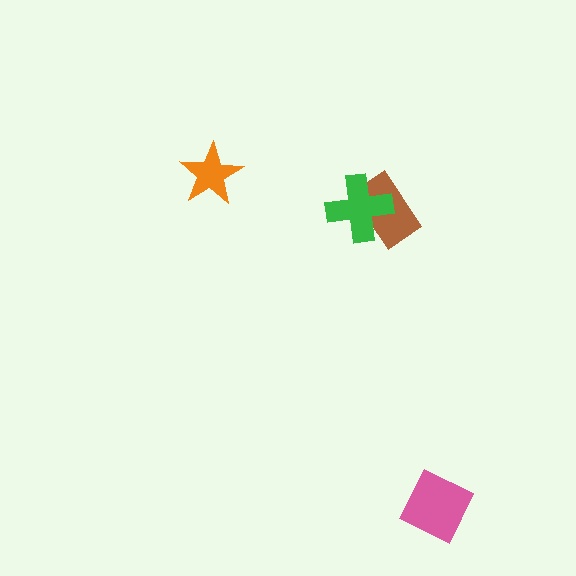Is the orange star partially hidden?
No, no other shape covers it.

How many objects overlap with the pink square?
0 objects overlap with the pink square.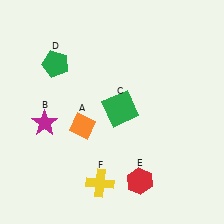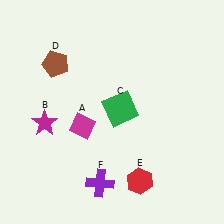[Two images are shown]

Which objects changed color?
A changed from orange to magenta. D changed from green to brown. F changed from yellow to purple.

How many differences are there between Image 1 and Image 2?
There are 3 differences between the two images.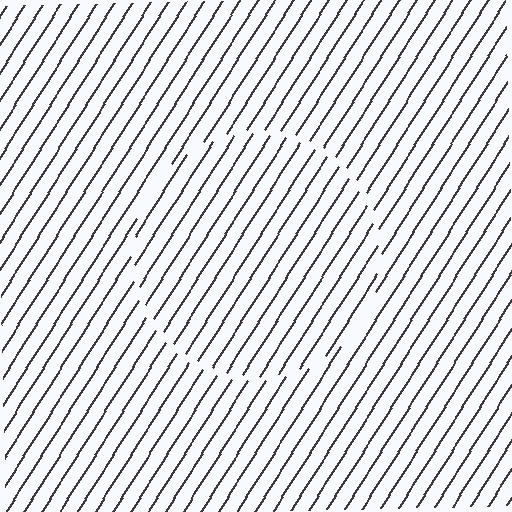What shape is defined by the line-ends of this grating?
An illusory circle. The interior of the shape contains the same grating, shifted by half a period — the contour is defined by the phase discontinuity where line-ends from the inner and outer gratings abut.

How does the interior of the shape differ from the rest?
The interior of the shape contains the same grating, shifted by half a period — the contour is defined by the phase discontinuity where line-ends from the inner and outer gratings abut.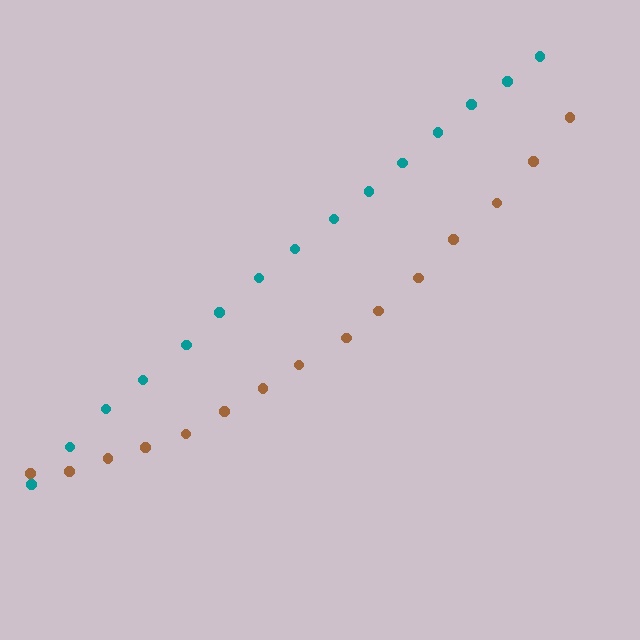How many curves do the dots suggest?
There are 2 distinct paths.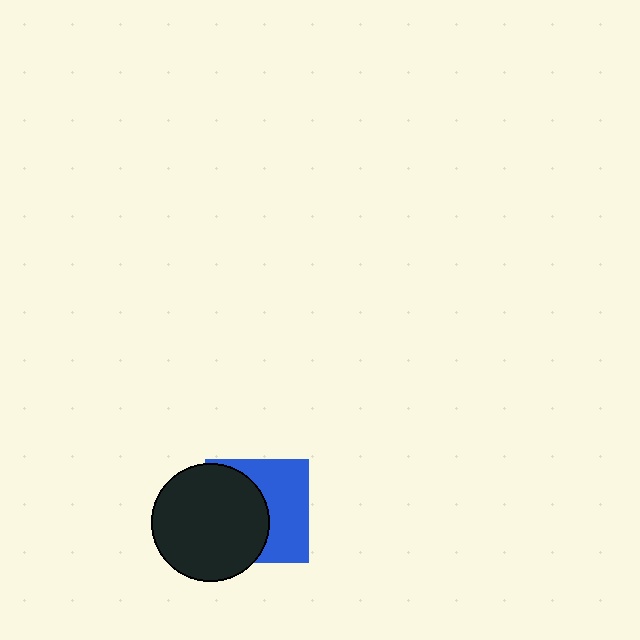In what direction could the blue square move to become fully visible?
The blue square could move right. That would shift it out from behind the black circle entirely.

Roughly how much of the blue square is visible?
About half of it is visible (roughly 49%).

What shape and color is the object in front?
The object in front is a black circle.